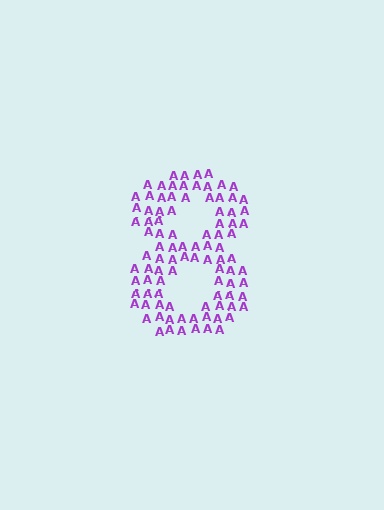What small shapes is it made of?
It is made of small letter A's.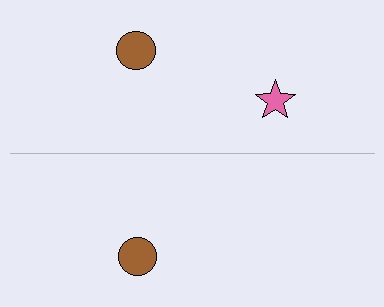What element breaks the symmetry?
A pink star is missing from the bottom side.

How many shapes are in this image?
There are 3 shapes in this image.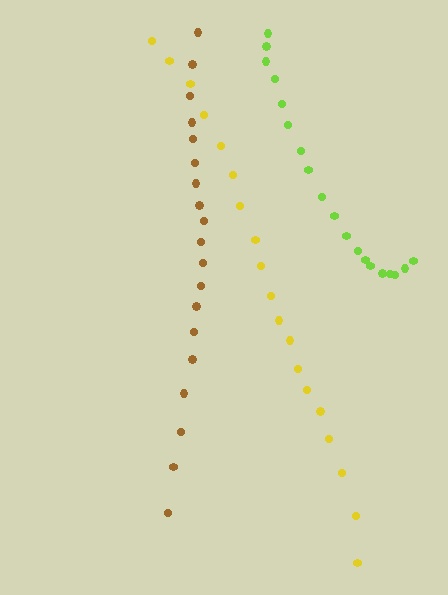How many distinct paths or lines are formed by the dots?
There are 3 distinct paths.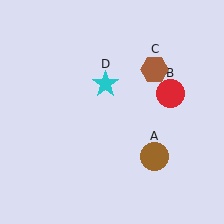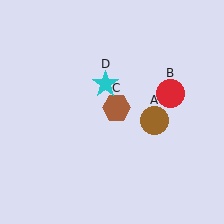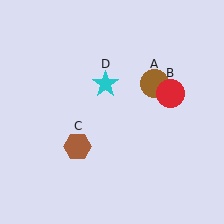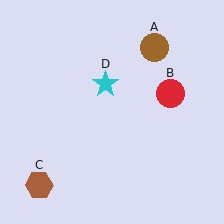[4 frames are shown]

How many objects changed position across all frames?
2 objects changed position: brown circle (object A), brown hexagon (object C).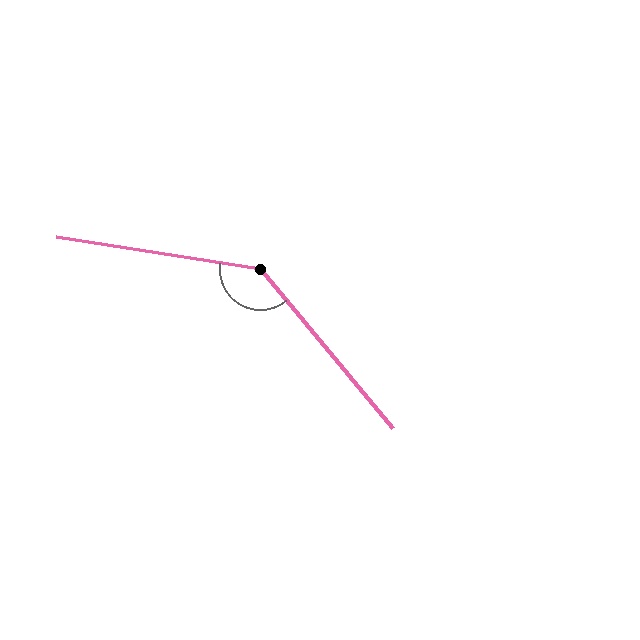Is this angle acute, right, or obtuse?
It is obtuse.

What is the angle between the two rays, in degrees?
Approximately 139 degrees.